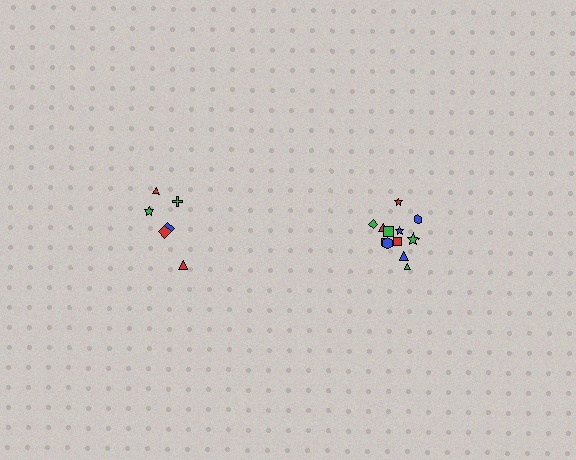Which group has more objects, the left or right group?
The right group.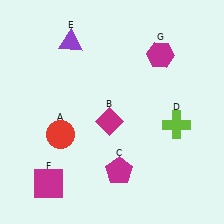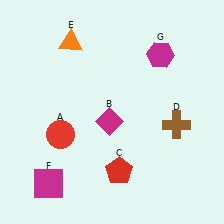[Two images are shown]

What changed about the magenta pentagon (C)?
In Image 1, C is magenta. In Image 2, it changed to red.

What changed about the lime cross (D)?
In Image 1, D is lime. In Image 2, it changed to brown.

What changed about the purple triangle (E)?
In Image 1, E is purple. In Image 2, it changed to orange.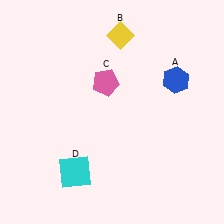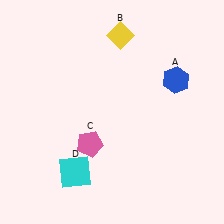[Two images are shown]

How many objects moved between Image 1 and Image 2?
1 object moved between the two images.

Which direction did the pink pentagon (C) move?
The pink pentagon (C) moved down.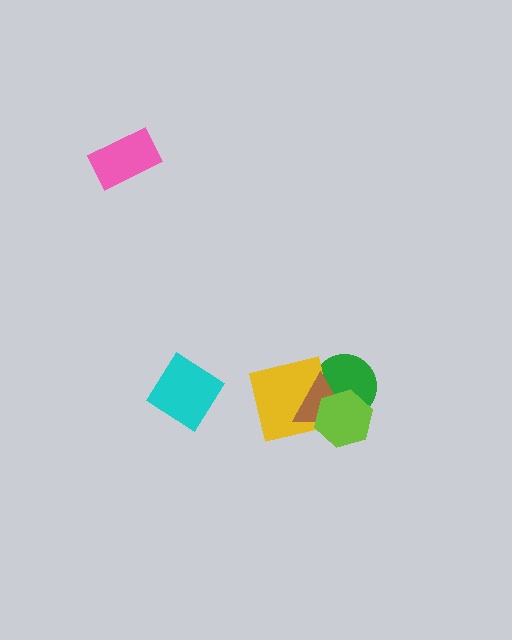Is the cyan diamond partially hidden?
No, no other shape covers it.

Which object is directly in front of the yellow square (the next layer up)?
The brown triangle is directly in front of the yellow square.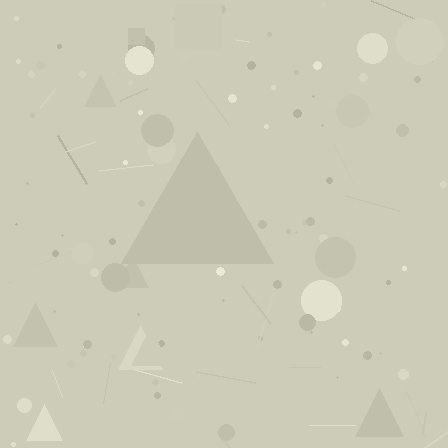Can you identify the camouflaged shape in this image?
The camouflaged shape is a triangle.